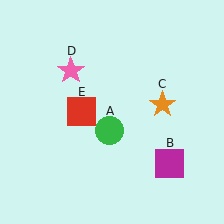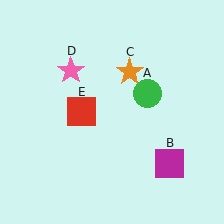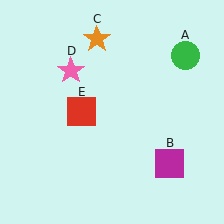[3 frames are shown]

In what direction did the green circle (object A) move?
The green circle (object A) moved up and to the right.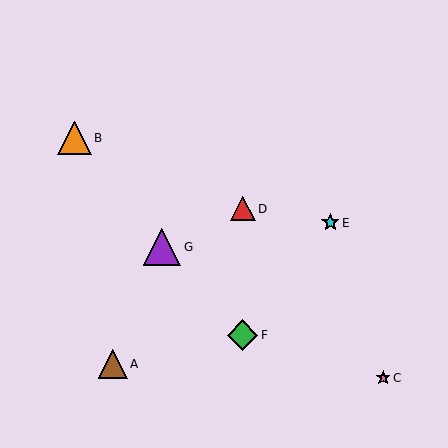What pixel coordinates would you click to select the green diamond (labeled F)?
Click at (243, 335) to select the green diamond F.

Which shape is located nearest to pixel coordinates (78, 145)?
The orange triangle (labeled B) at (75, 138) is nearest to that location.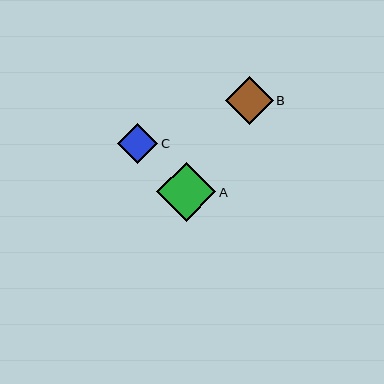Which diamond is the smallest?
Diamond C is the smallest with a size of approximately 40 pixels.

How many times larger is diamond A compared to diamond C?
Diamond A is approximately 1.5 times the size of diamond C.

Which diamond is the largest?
Diamond A is the largest with a size of approximately 59 pixels.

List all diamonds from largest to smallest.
From largest to smallest: A, B, C.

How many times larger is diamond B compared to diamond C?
Diamond B is approximately 1.2 times the size of diamond C.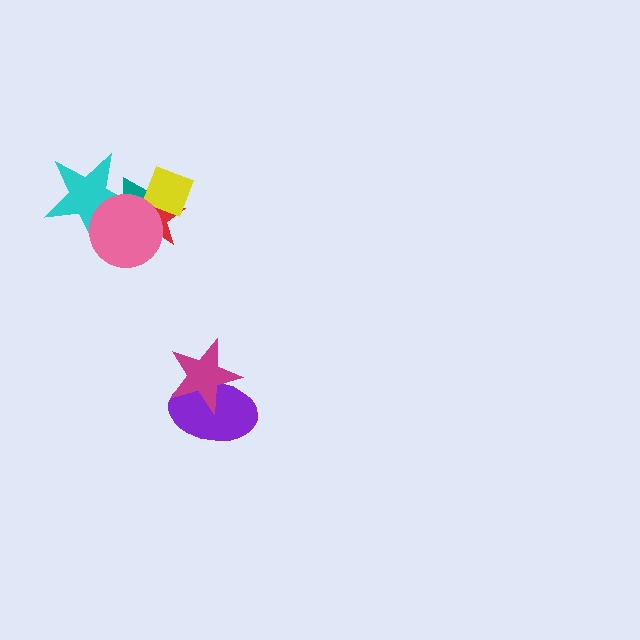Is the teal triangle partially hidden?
Yes, it is partially covered by another shape.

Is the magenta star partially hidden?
No, no other shape covers it.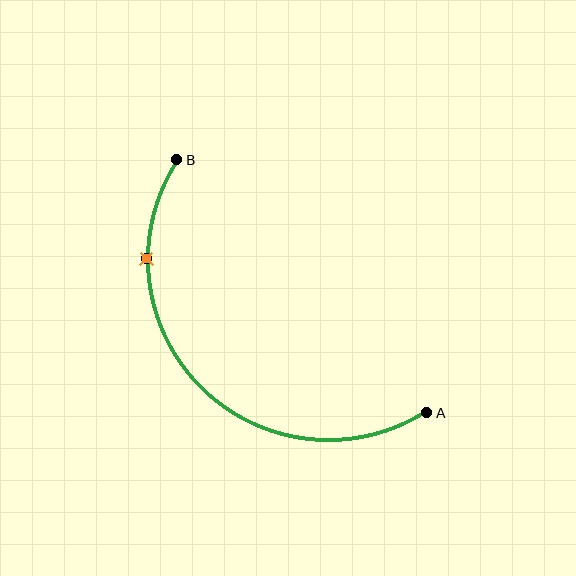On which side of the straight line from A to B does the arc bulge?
The arc bulges below and to the left of the straight line connecting A and B.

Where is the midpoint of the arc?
The arc midpoint is the point on the curve farthest from the straight line joining A and B. It sits below and to the left of that line.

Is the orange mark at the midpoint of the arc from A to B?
No. The orange mark lies on the arc but is closer to endpoint B. The arc midpoint would be at the point on the curve equidistant along the arc from both A and B.